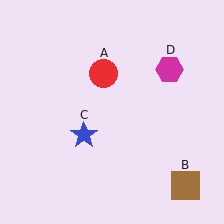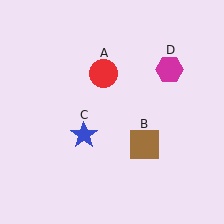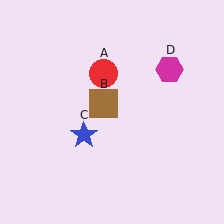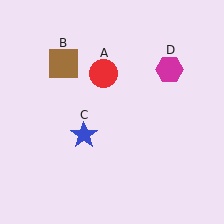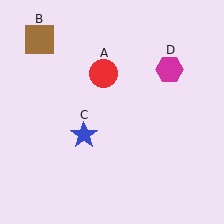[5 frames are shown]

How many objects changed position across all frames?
1 object changed position: brown square (object B).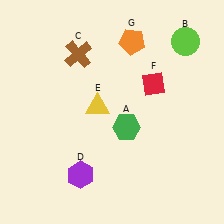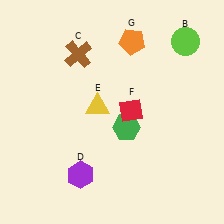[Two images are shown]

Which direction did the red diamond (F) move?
The red diamond (F) moved down.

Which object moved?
The red diamond (F) moved down.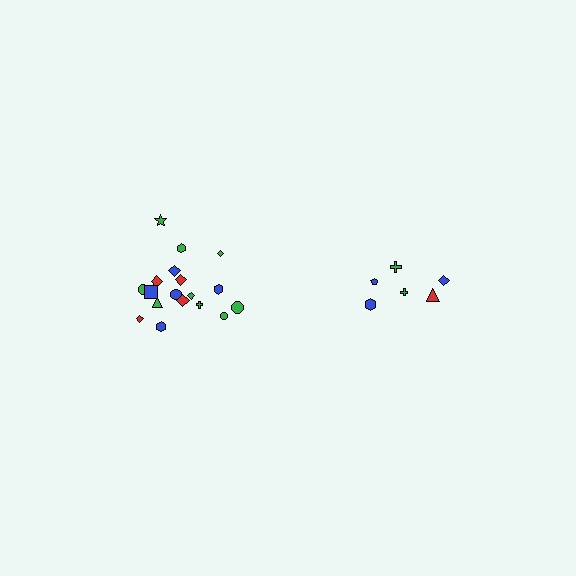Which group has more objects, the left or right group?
The left group.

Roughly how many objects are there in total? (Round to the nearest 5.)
Roughly 25 objects in total.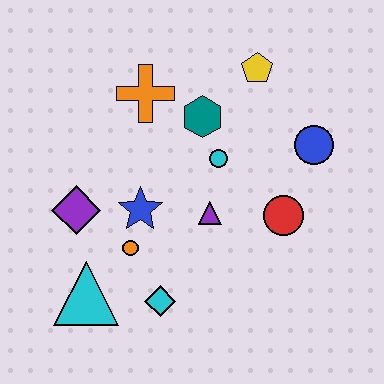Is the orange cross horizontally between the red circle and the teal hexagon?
No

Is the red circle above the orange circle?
Yes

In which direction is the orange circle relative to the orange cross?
The orange circle is below the orange cross.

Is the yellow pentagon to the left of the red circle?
Yes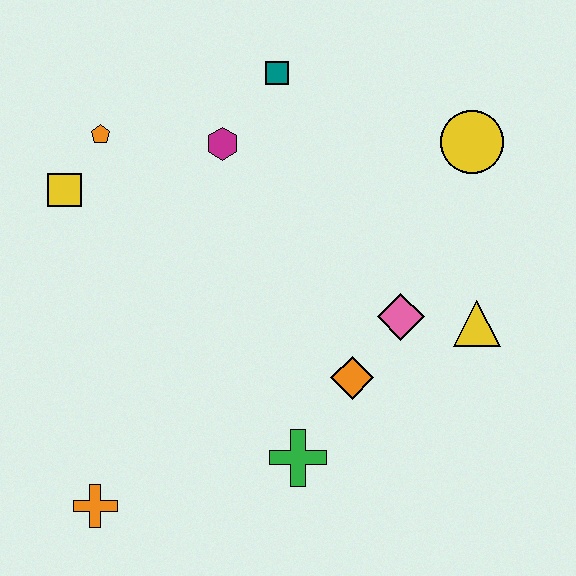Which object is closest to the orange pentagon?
The yellow square is closest to the orange pentagon.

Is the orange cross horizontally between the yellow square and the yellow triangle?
Yes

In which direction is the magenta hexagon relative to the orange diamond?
The magenta hexagon is above the orange diamond.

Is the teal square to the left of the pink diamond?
Yes